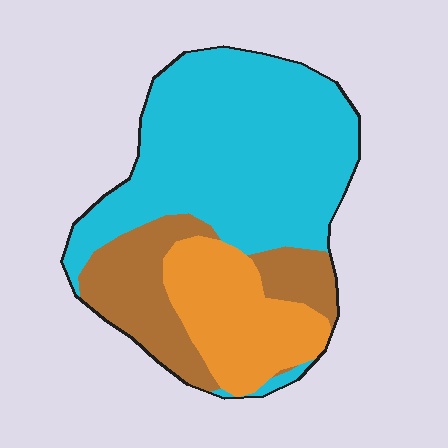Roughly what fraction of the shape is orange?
Orange covers roughly 20% of the shape.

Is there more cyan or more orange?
Cyan.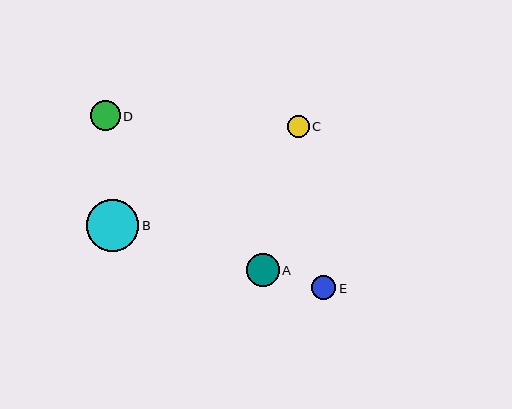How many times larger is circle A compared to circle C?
Circle A is approximately 1.5 times the size of circle C.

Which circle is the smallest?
Circle C is the smallest with a size of approximately 22 pixels.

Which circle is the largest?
Circle B is the largest with a size of approximately 53 pixels.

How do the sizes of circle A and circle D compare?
Circle A and circle D are approximately the same size.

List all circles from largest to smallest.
From largest to smallest: B, A, D, E, C.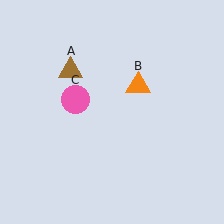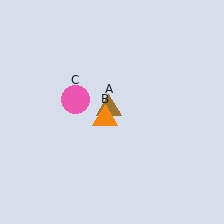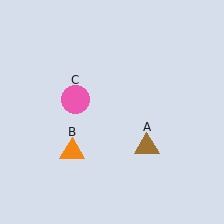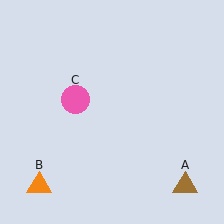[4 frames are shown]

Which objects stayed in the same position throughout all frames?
Pink circle (object C) remained stationary.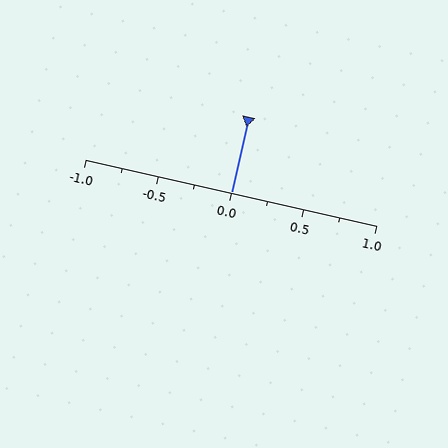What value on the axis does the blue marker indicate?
The marker indicates approximately 0.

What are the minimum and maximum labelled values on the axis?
The axis runs from -1.0 to 1.0.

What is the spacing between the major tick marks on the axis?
The major ticks are spaced 0.5 apart.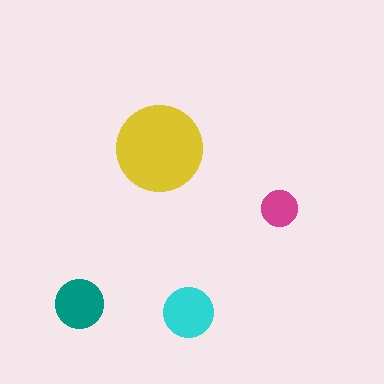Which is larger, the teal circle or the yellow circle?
The yellow one.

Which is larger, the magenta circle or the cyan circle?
The cyan one.